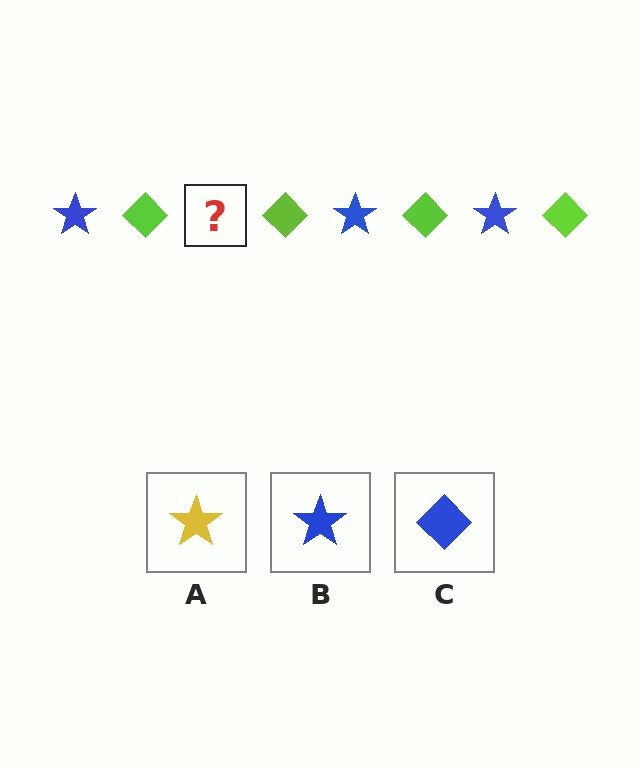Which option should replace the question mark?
Option B.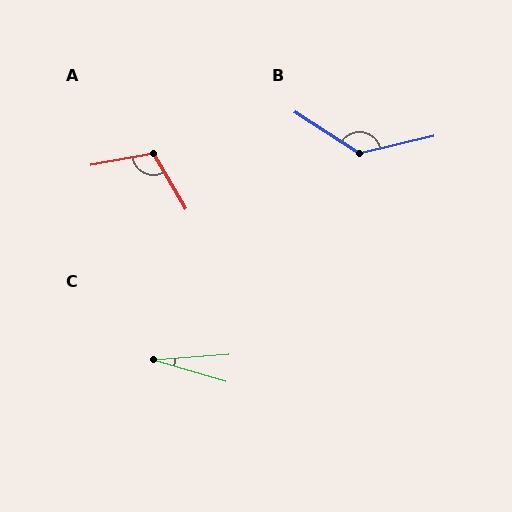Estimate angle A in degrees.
Approximately 110 degrees.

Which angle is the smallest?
C, at approximately 20 degrees.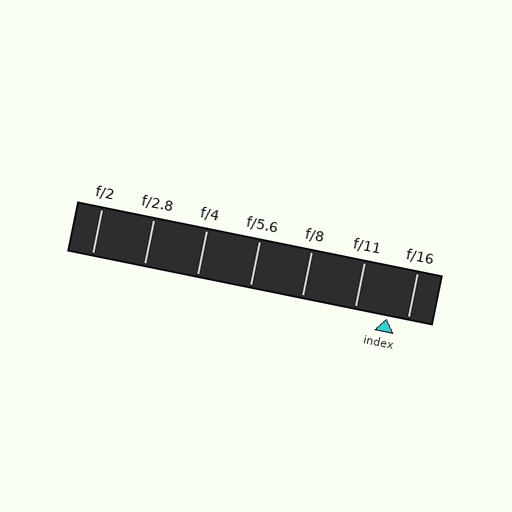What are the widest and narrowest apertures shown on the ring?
The widest aperture shown is f/2 and the narrowest is f/16.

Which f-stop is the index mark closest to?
The index mark is closest to f/16.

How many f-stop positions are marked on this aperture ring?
There are 7 f-stop positions marked.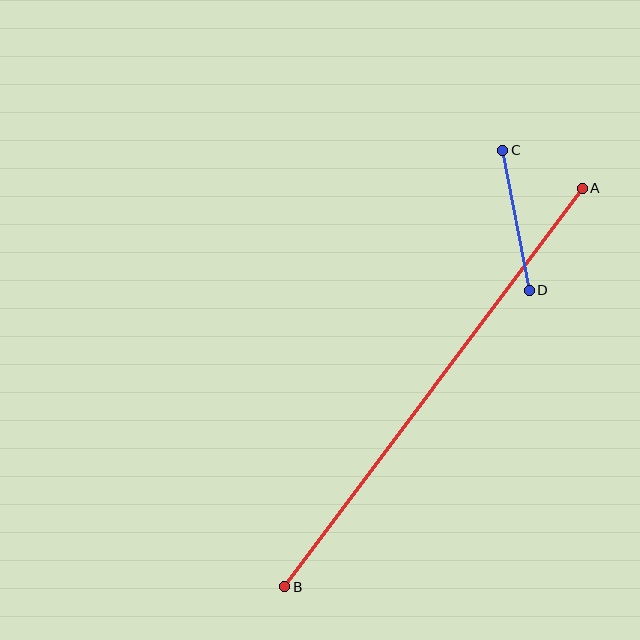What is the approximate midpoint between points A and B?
The midpoint is at approximately (434, 387) pixels.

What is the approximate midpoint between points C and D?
The midpoint is at approximately (516, 220) pixels.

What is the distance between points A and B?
The distance is approximately 497 pixels.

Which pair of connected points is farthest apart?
Points A and B are farthest apart.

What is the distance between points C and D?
The distance is approximately 143 pixels.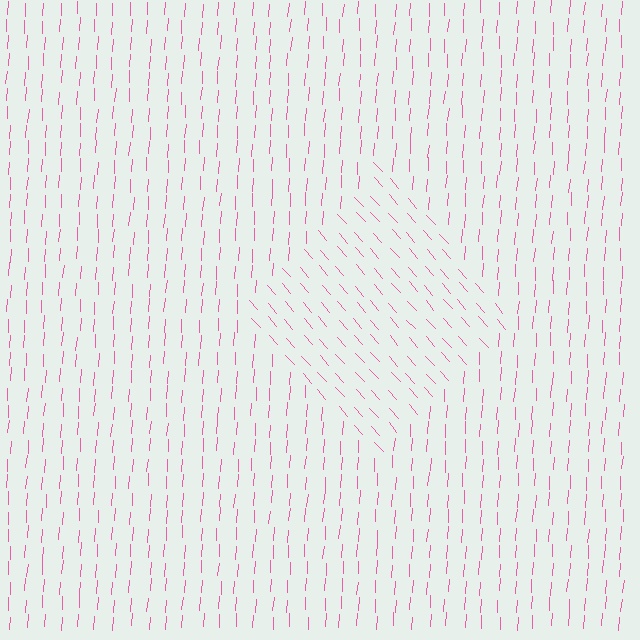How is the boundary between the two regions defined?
The boundary is defined purely by a change in line orientation (approximately 45 degrees difference). All lines are the same color and thickness.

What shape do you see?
I see a diamond.